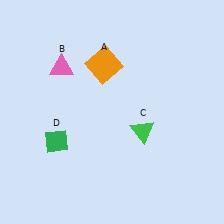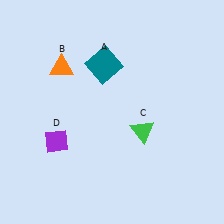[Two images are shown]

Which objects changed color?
A changed from orange to teal. B changed from pink to orange. D changed from green to purple.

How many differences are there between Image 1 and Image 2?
There are 3 differences between the two images.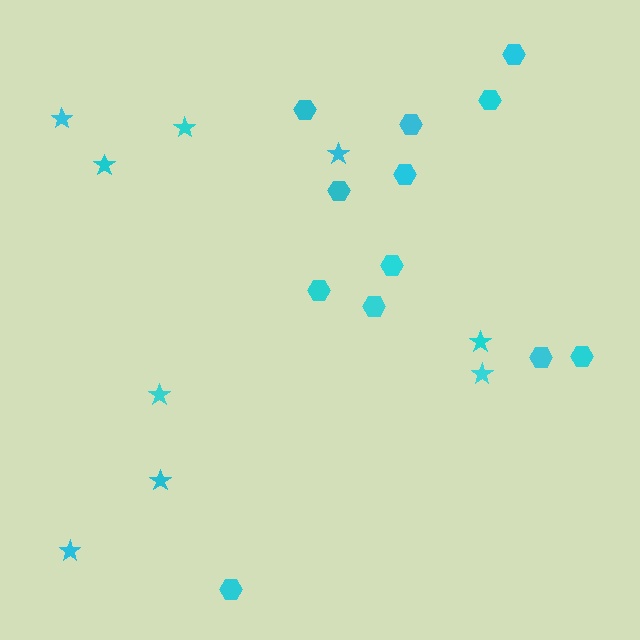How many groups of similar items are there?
There are 2 groups: one group of stars (9) and one group of hexagons (12).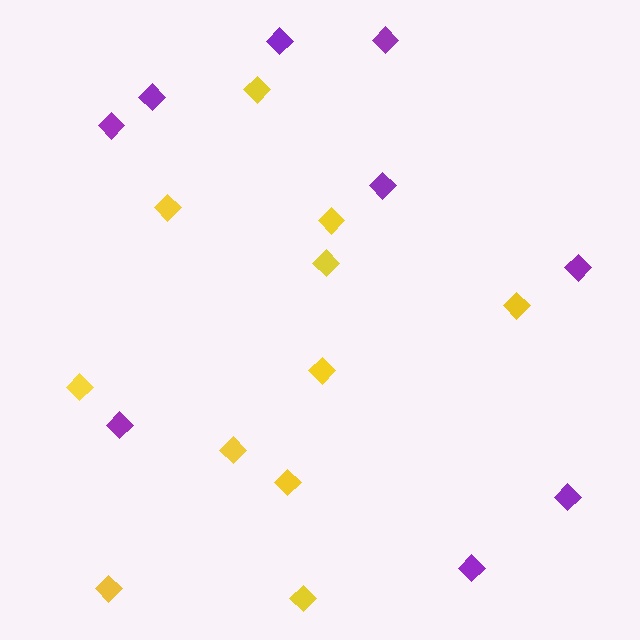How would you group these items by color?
There are 2 groups: one group of purple diamonds (9) and one group of yellow diamonds (11).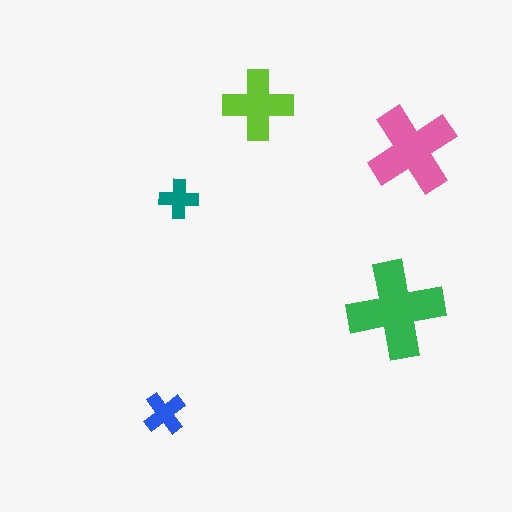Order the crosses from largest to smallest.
the green one, the pink one, the lime one, the blue one, the teal one.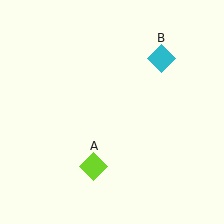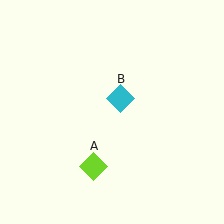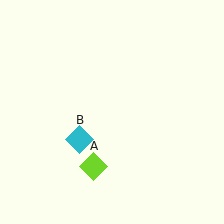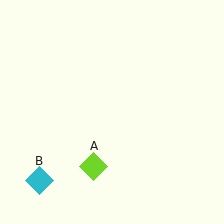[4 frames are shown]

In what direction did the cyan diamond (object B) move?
The cyan diamond (object B) moved down and to the left.